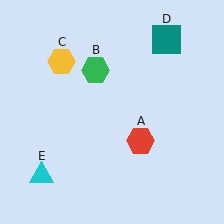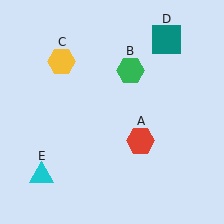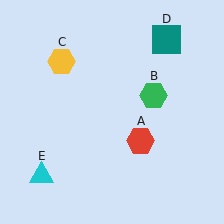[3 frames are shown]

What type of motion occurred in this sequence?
The green hexagon (object B) rotated clockwise around the center of the scene.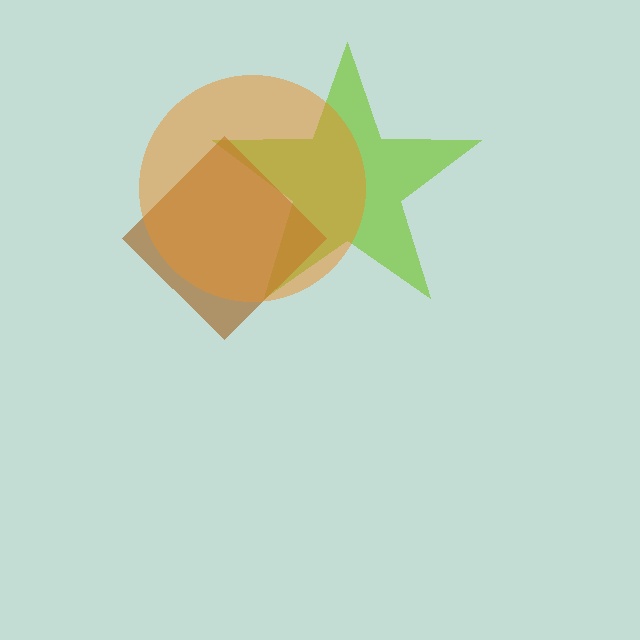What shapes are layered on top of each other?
The layered shapes are: a lime star, a brown diamond, an orange circle.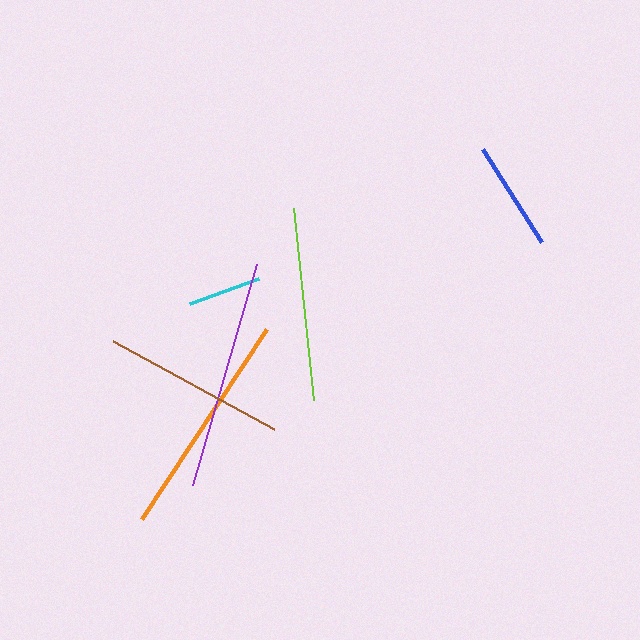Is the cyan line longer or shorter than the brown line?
The brown line is longer than the cyan line.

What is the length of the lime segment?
The lime segment is approximately 194 pixels long.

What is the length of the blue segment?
The blue segment is approximately 110 pixels long.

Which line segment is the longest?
The purple line is the longest at approximately 230 pixels.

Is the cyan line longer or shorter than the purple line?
The purple line is longer than the cyan line.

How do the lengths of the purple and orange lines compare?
The purple and orange lines are approximately the same length.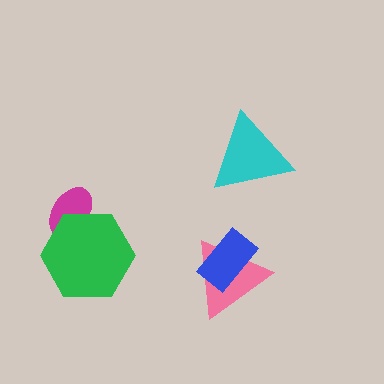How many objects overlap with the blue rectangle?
1 object overlaps with the blue rectangle.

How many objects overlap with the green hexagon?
1 object overlaps with the green hexagon.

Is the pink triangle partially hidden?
Yes, it is partially covered by another shape.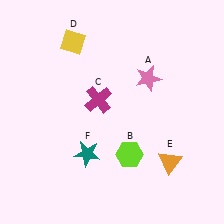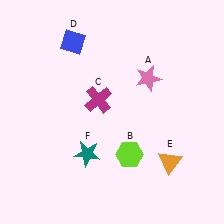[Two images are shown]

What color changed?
The diamond (D) changed from yellow in Image 1 to blue in Image 2.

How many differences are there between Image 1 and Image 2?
There is 1 difference between the two images.